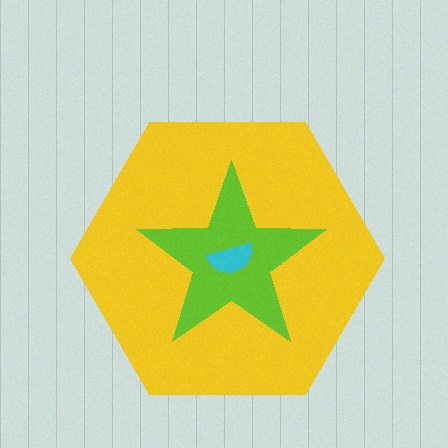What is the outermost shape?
The yellow hexagon.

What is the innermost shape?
The cyan semicircle.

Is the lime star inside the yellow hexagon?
Yes.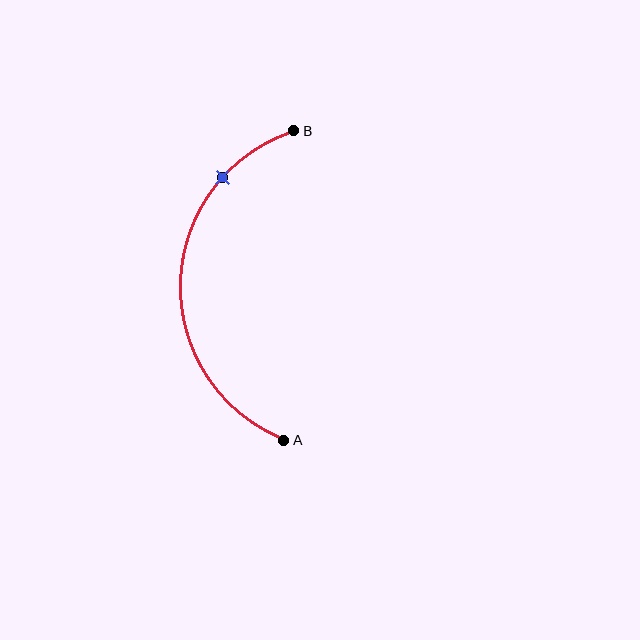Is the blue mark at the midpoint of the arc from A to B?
No. The blue mark lies on the arc but is closer to endpoint B. The arc midpoint would be at the point on the curve equidistant along the arc from both A and B.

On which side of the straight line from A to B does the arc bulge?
The arc bulges to the left of the straight line connecting A and B.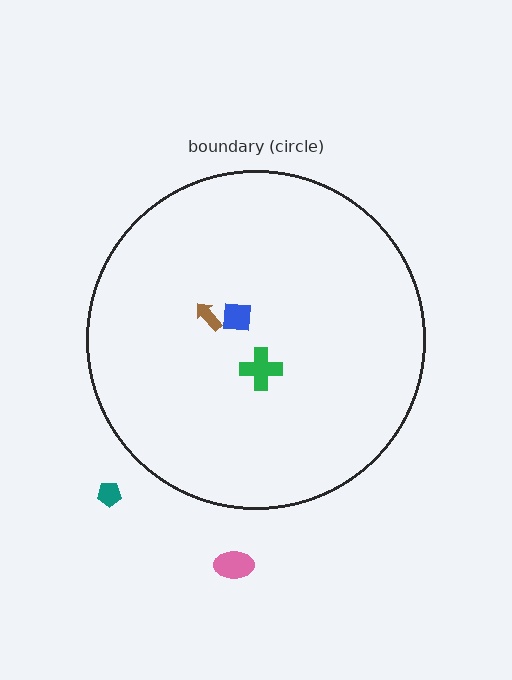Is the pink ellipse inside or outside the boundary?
Outside.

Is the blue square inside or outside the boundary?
Inside.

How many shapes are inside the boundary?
3 inside, 2 outside.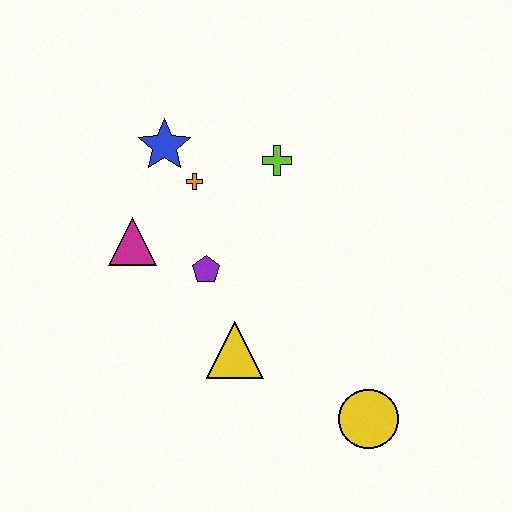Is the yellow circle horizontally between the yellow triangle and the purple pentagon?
No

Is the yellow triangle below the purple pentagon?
Yes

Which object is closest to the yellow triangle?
The purple pentagon is closest to the yellow triangle.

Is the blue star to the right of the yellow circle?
No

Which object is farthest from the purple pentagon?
The yellow circle is farthest from the purple pentagon.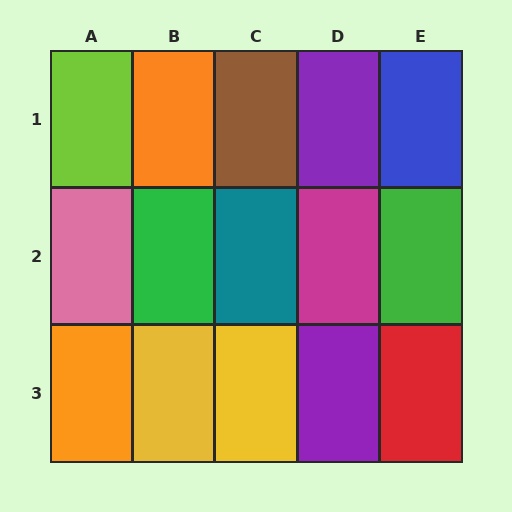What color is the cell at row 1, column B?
Orange.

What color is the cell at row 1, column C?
Brown.